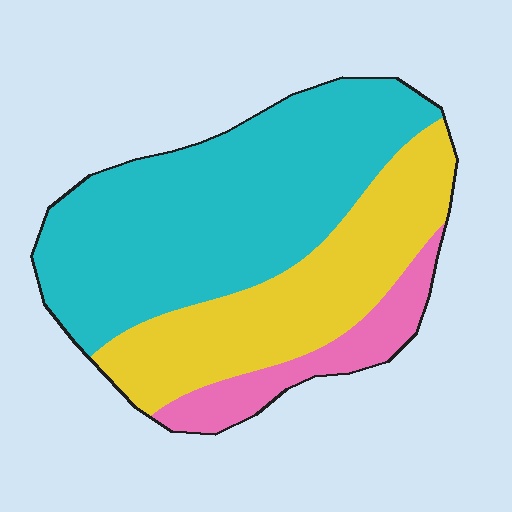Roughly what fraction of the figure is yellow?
Yellow takes up between a quarter and a half of the figure.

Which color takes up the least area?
Pink, at roughly 10%.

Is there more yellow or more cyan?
Cyan.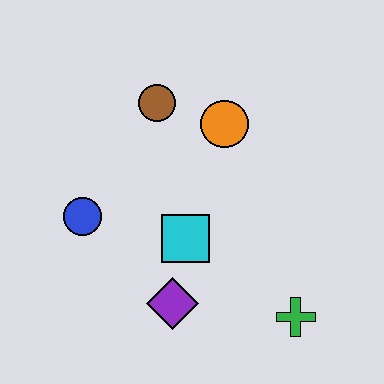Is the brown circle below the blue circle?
No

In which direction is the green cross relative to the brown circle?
The green cross is below the brown circle.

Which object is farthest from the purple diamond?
The brown circle is farthest from the purple diamond.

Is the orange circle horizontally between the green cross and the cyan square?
Yes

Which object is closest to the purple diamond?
The cyan square is closest to the purple diamond.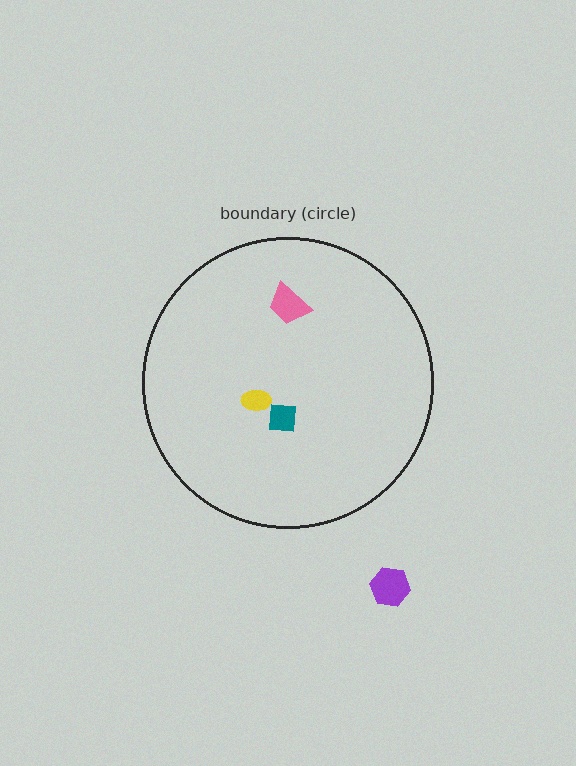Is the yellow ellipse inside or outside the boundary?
Inside.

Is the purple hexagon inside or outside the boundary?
Outside.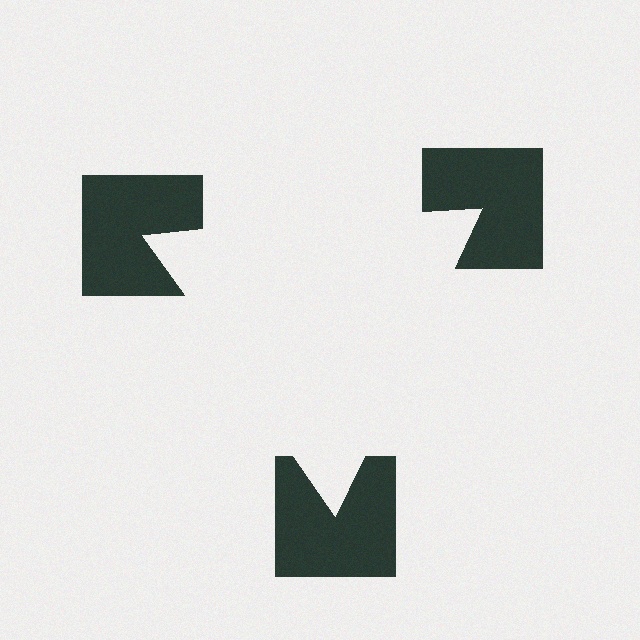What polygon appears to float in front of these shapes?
An illusory triangle — its edges are inferred from the aligned wedge cuts in the notched squares, not physically drawn.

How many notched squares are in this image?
There are 3 — one at each vertex of the illusory triangle.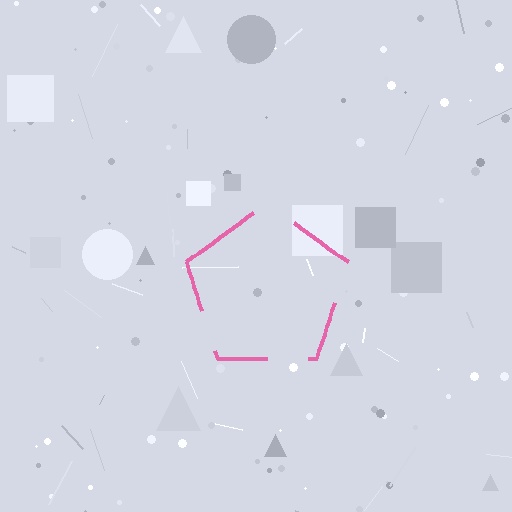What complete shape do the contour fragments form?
The contour fragments form a pentagon.